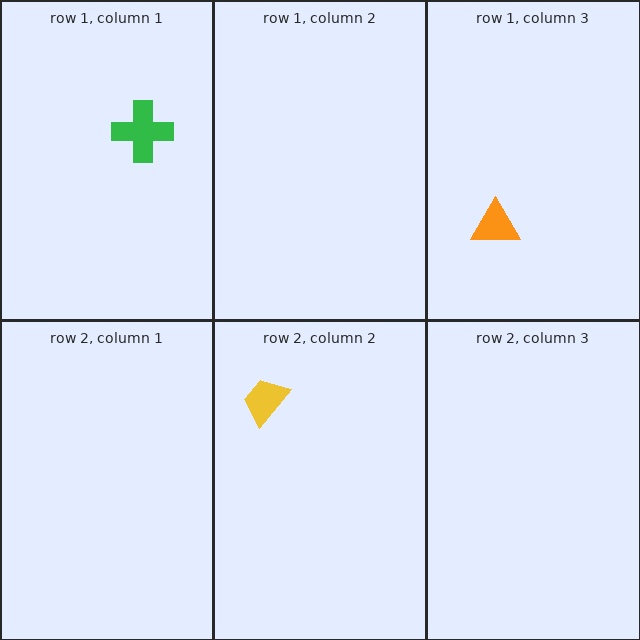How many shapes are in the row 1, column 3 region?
1.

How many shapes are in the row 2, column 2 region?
1.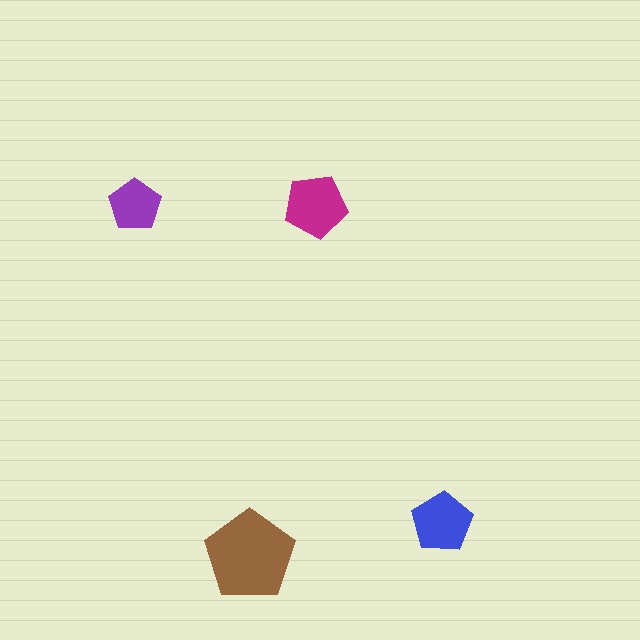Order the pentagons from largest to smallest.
the brown one, the magenta one, the blue one, the purple one.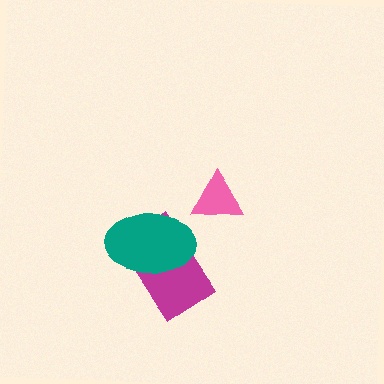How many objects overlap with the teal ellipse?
1 object overlaps with the teal ellipse.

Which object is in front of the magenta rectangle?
The teal ellipse is in front of the magenta rectangle.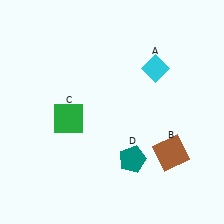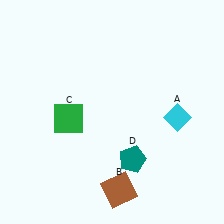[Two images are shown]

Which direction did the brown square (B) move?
The brown square (B) moved left.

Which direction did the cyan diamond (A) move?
The cyan diamond (A) moved down.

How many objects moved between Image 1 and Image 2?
2 objects moved between the two images.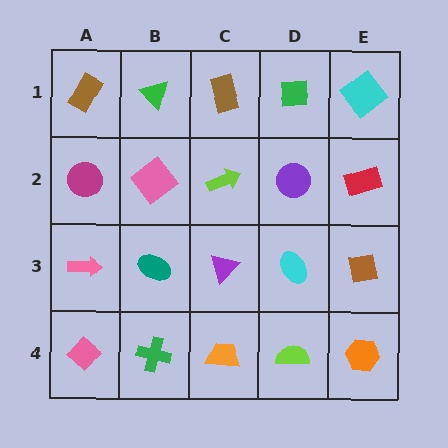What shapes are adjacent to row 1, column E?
A red rectangle (row 2, column E), a green square (row 1, column D).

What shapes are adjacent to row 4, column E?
A brown square (row 3, column E), a lime semicircle (row 4, column D).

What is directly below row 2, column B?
A teal ellipse.